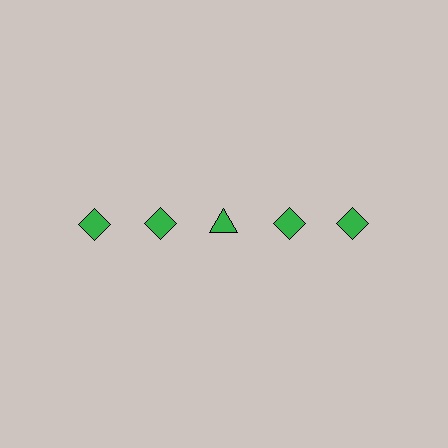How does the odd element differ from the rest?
It has a different shape: triangle instead of diamond.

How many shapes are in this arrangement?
There are 5 shapes arranged in a grid pattern.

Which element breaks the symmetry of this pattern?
The green triangle in the top row, center column breaks the symmetry. All other shapes are green diamonds.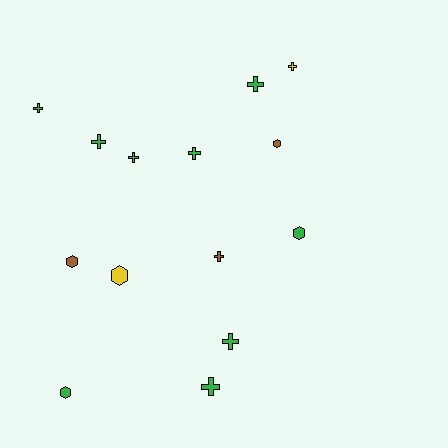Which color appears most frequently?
Green, with 9 objects.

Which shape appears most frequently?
Cross, with 9 objects.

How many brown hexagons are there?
There are 2 brown hexagons.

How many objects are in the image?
There are 14 objects.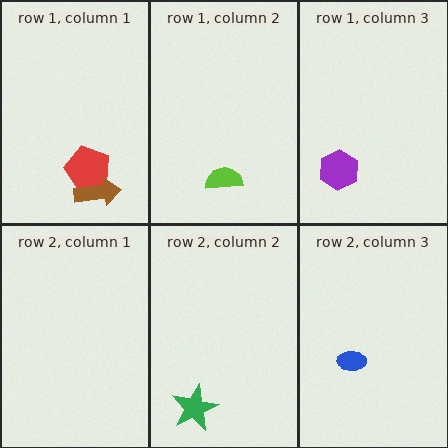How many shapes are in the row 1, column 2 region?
1.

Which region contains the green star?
The row 2, column 2 region.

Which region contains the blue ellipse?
The row 2, column 3 region.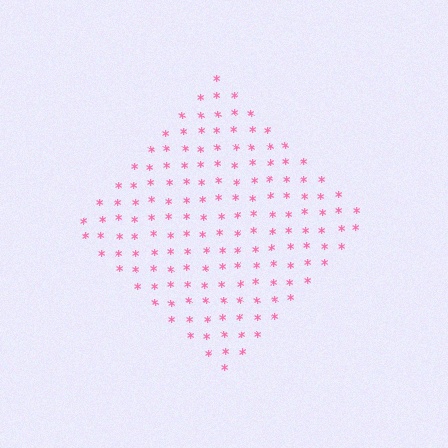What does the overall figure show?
The overall figure shows a diamond.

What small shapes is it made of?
It is made of small asterisks.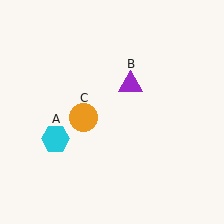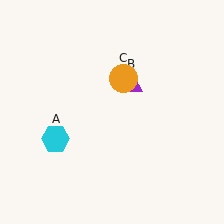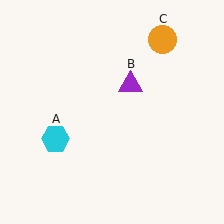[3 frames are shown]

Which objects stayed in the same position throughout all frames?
Cyan hexagon (object A) and purple triangle (object B) remained stationary.